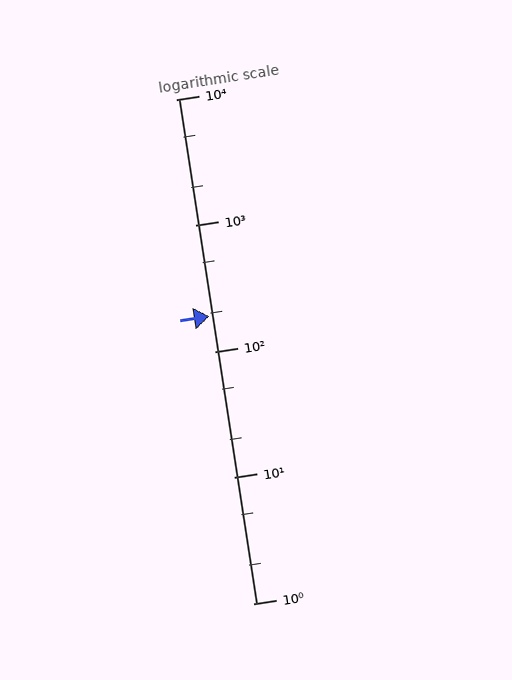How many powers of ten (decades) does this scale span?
The scale spans 4 decades, from 1 to 10000.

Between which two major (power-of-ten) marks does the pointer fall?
The pointer is between 100 and 1000.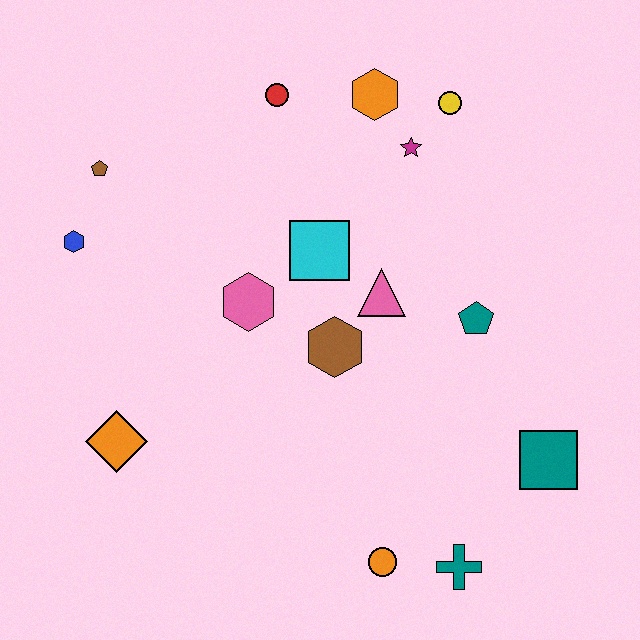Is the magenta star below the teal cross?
No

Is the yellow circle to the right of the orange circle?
Yes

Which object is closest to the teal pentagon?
The pink triangle is closest to the teal pentagon.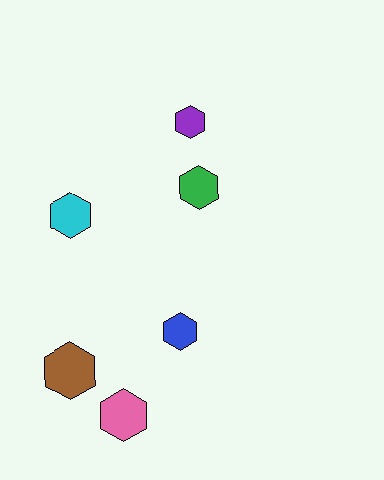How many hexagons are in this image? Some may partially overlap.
There are 6 hexagons.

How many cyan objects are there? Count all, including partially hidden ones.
There is 1 cyan object.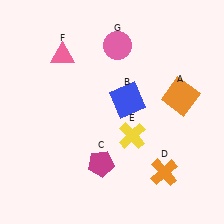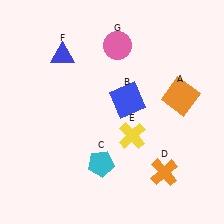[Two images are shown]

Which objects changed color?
C changed from magenta to cyan. F changed from pink to blue.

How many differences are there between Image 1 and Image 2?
There are 2 differences between the two images.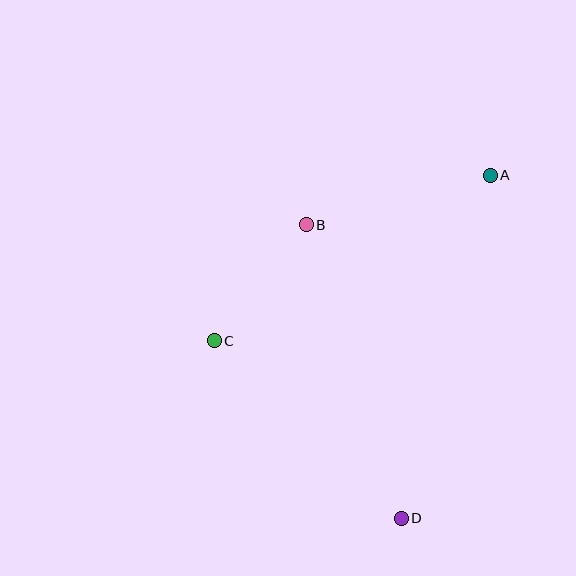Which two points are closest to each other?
Points B and C are closest to each other.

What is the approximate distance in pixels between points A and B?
The distance between A and B is approximately 191 pixels.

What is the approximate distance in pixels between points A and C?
The distance between A and C is approximately 322 pixels.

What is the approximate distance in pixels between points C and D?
The distance between C and D is approximately 258 pixels.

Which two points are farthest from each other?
Points A and D are farthest from each other.